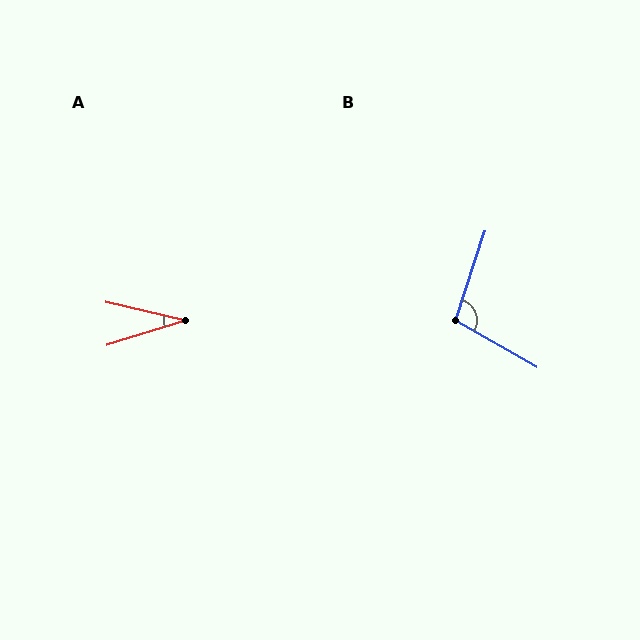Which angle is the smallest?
A, at approximately 30 degrees.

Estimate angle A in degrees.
Approximately 30 degrees.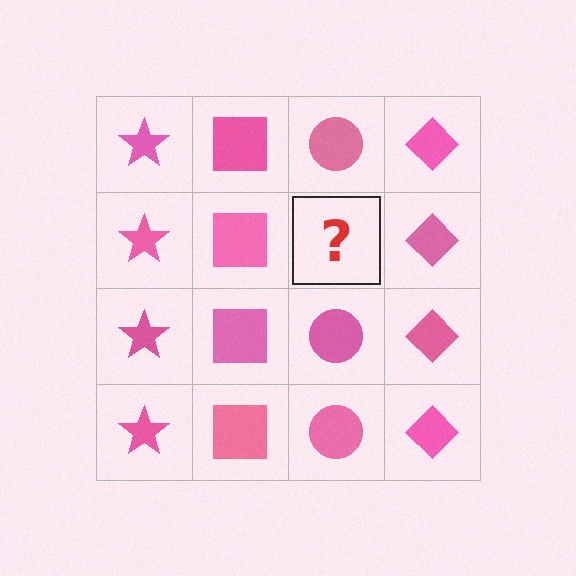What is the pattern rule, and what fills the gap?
The rule is that each column has a consistent shape. The gap should be filled with a pink circle.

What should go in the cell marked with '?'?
The missing cell should contain a pink circle.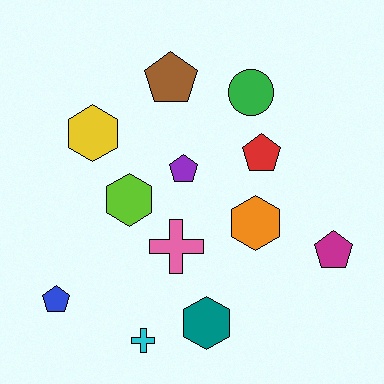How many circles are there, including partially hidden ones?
There is 1 circle.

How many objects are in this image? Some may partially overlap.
There are 12 objects.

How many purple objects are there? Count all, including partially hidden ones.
There is 1 purple object.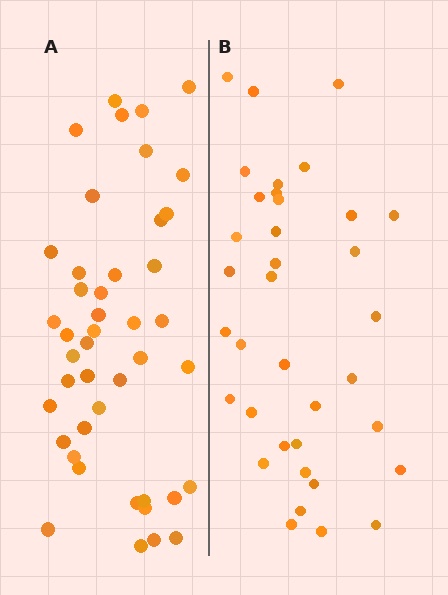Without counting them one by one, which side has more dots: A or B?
Region A (the left region) has more dots.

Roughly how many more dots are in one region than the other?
Region A has roughly 8 or so more dots than region B.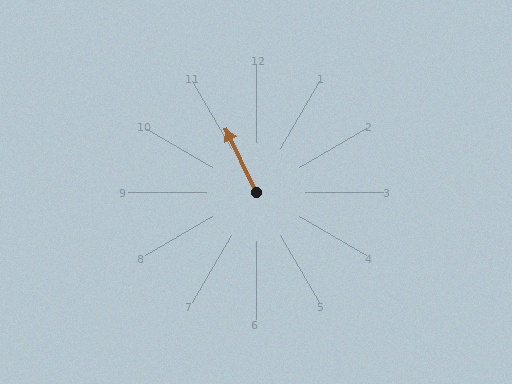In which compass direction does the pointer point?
Northwest.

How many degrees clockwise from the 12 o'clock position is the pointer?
Approximately 334 degrees.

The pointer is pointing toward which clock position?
Roughly 11 o'clock.